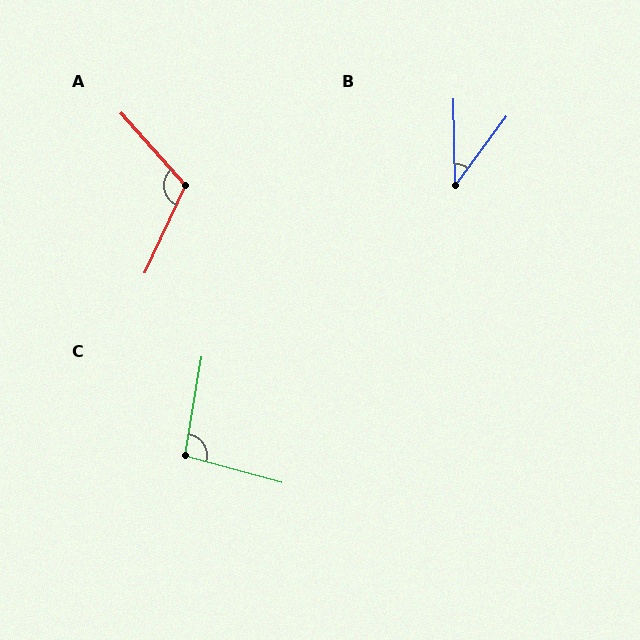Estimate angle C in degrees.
Approximately 96 degrees.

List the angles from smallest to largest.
B (37°), C (96°), A (114°).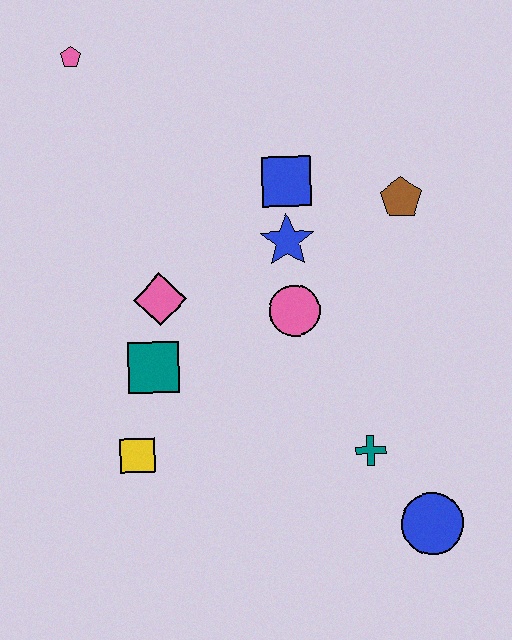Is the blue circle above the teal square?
No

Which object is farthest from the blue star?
The blue circle is farthest from the blue star.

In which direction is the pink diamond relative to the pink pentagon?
The pink diamond is below the pink pentagon.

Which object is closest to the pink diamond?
The teal square is closest to the pink diamond.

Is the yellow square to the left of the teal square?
Yes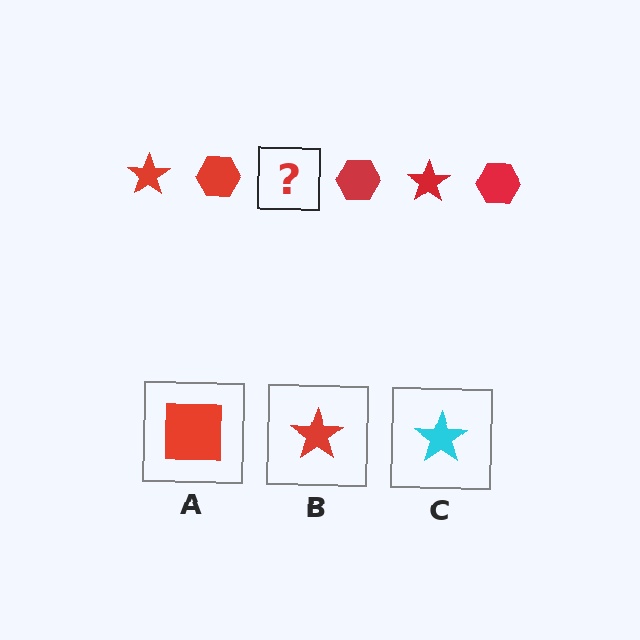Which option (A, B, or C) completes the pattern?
B.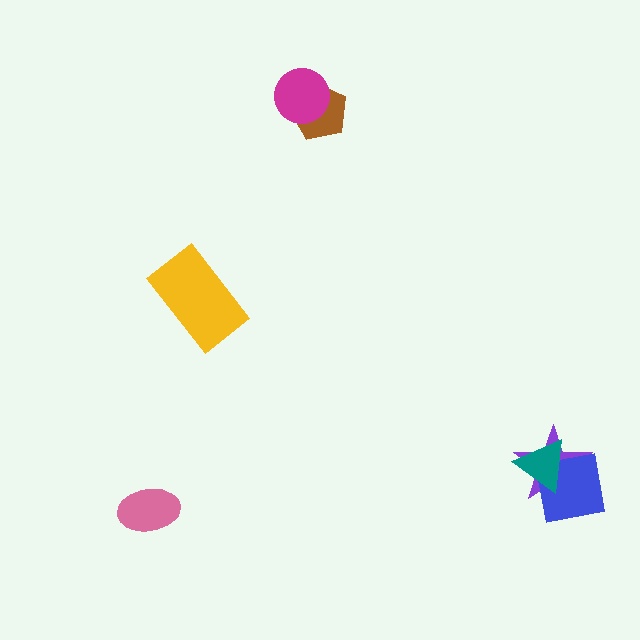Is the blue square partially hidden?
Yes, it is partially covered by another shape.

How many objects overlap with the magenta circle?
1 object overlaps with the magenta circle.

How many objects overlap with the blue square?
2 objects overlap with the blue square.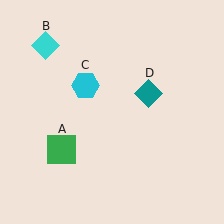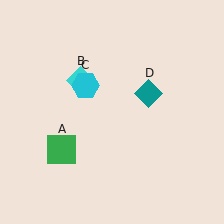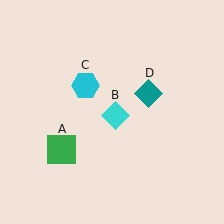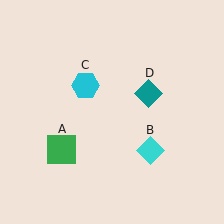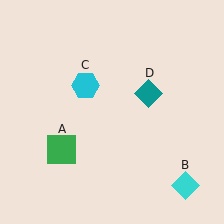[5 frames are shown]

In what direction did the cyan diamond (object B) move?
The cyan diamond (object B) moved down and to the right.